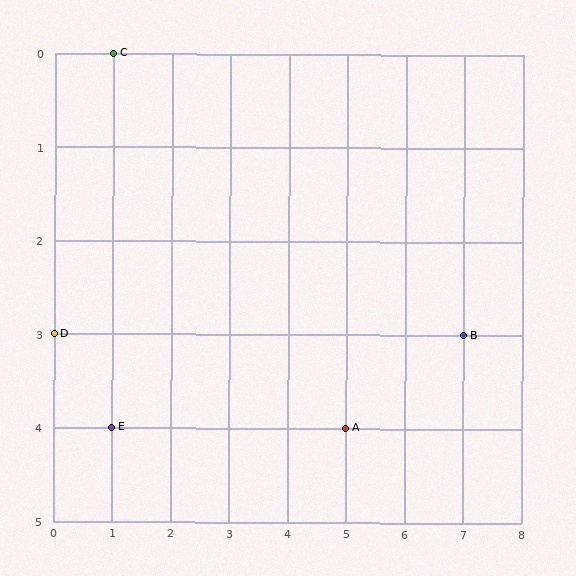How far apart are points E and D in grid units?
Points E and D are 1 column and 1 row apart (about 1.4 grid units diagonally).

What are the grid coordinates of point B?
Point B is at grid coordinates (7, 3).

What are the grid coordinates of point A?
Point A is at grid coordinates (5, 4).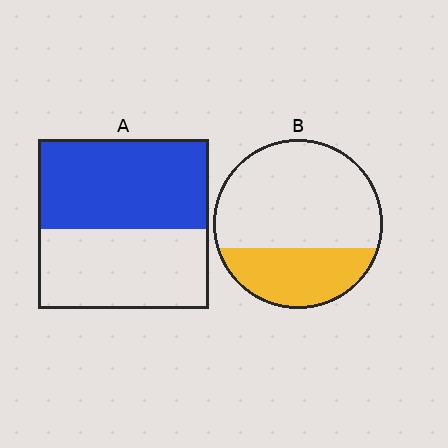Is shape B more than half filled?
No.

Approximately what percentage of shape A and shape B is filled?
A is approximately 55% and B is approximately 30%.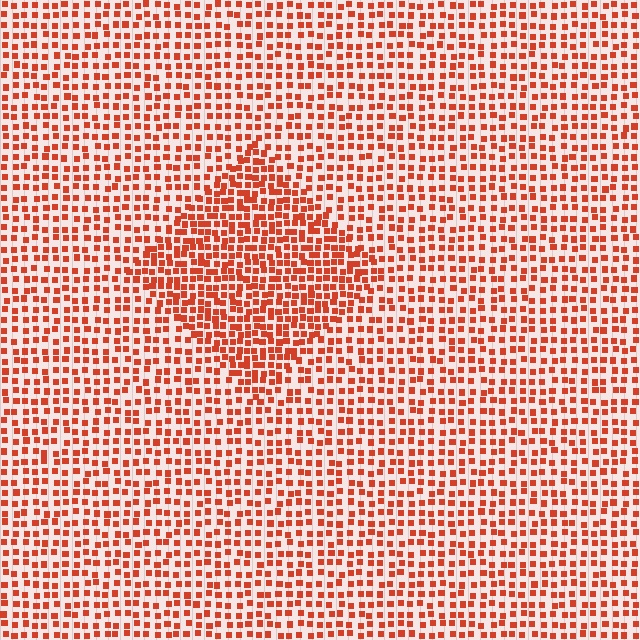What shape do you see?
I see a diamond.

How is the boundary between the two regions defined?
The boundary is defined by a change in element density (approximately 1.7x ratio). All elements are the same color, size, and shape.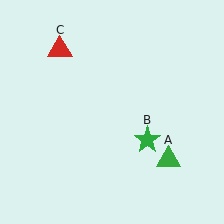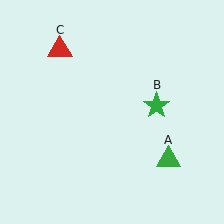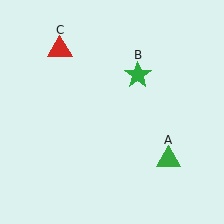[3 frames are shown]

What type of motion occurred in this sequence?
The green star (object B) rotated counterclockwise around the center of the scene.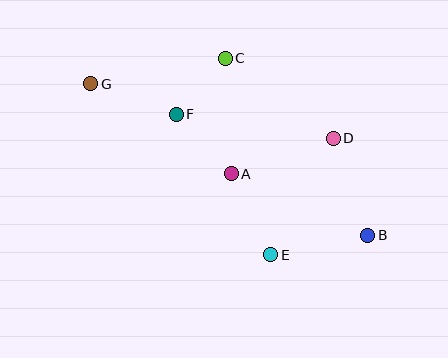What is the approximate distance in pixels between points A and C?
The distance between A and C is approximately 116 pixels.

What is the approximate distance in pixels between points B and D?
The distance between B and D is approximately 103 pixels.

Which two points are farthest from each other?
Points B and G are farthest from each other.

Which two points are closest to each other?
Points C and F are closest to each other.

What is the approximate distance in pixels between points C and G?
The distance between C and G is approximately 137 pixels.